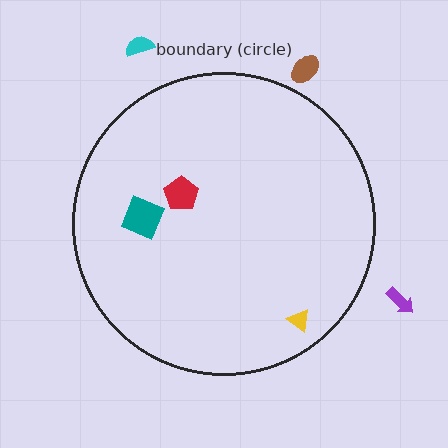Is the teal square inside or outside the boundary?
Inside.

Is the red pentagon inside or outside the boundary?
Inside.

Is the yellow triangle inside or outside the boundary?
Inside.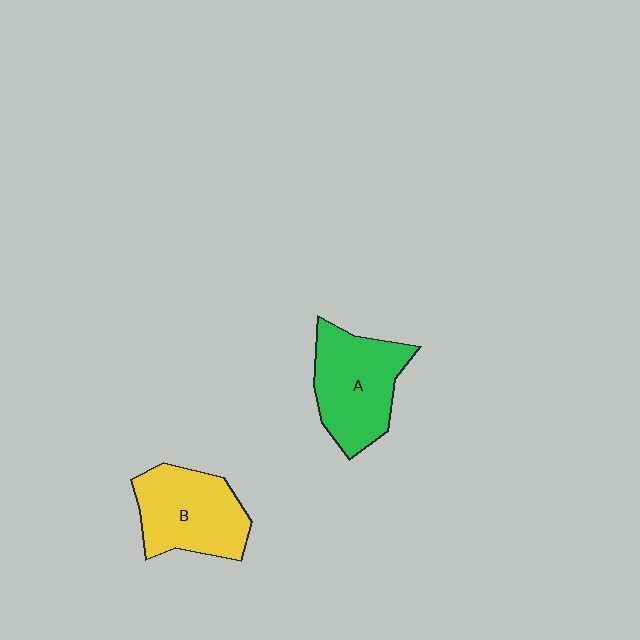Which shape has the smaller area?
Shape B (yellow).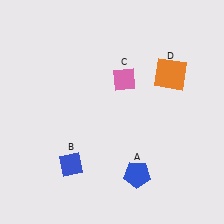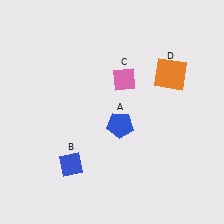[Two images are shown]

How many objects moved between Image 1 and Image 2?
1 object moved between the two images.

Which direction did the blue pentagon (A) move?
The blue pentagon (A) moved up.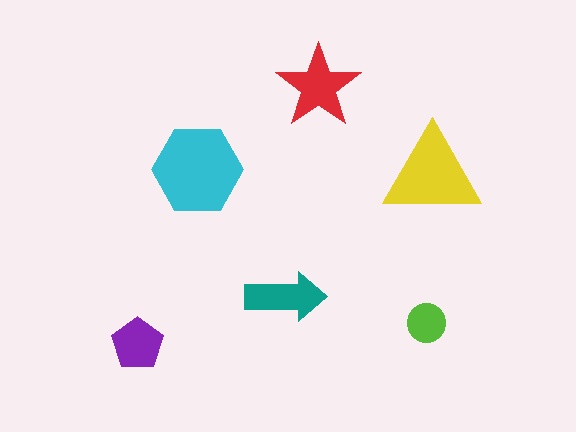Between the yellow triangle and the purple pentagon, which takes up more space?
The yellow triangle.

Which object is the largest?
The cyan hexagon.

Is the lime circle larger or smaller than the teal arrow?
Smaller.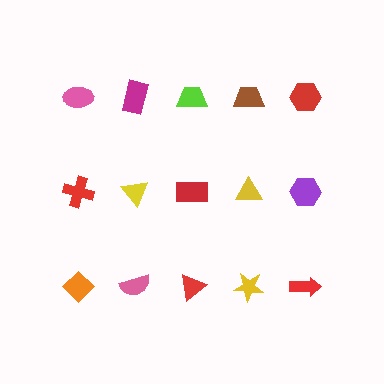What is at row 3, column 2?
A pink semicircle.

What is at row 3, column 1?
An orange diamond.